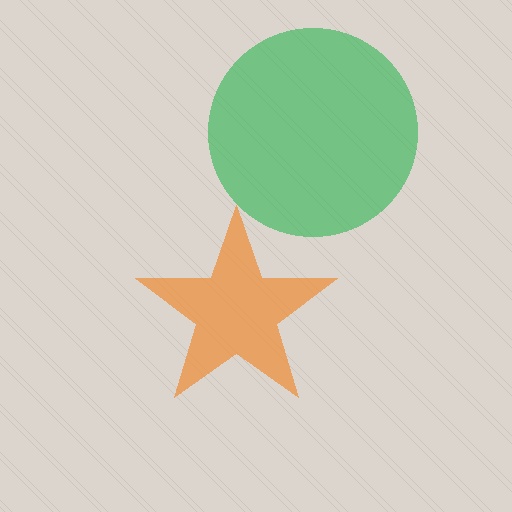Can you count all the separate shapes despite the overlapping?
Yes, there are 2 separate shapes.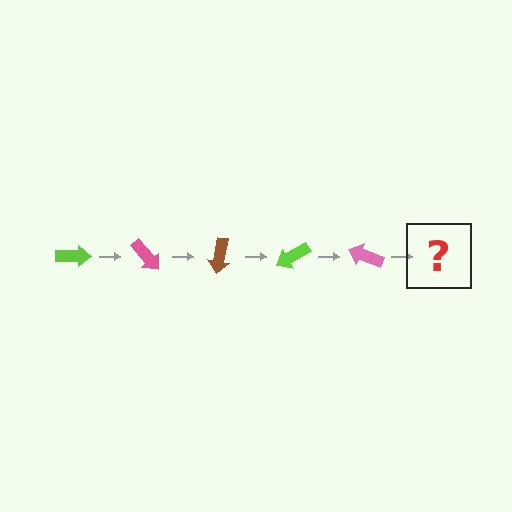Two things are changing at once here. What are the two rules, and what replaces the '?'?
The two rules are that it rotates 50 degrees each step and the color cycles through lime, pink, and brown. The '?' should be a brown arrow, rotated 250 degrees from the start.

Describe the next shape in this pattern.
It should be a brown arrow, rotated 250 degrees from the start.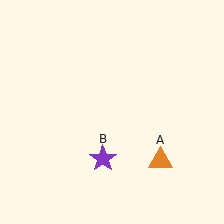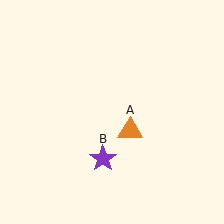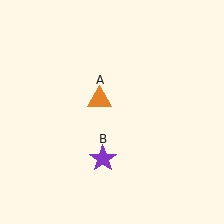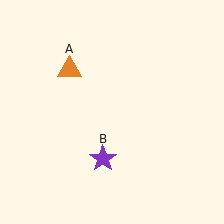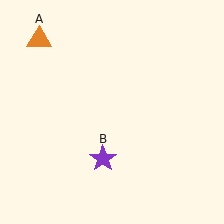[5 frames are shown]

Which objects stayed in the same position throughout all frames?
Purple star (object B) remained stationary.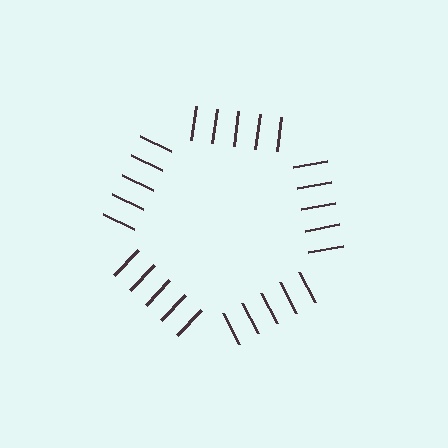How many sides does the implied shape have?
5 sides — the line-ends trace a pentagon.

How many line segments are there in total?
25 — 5 along each of the 5 edges.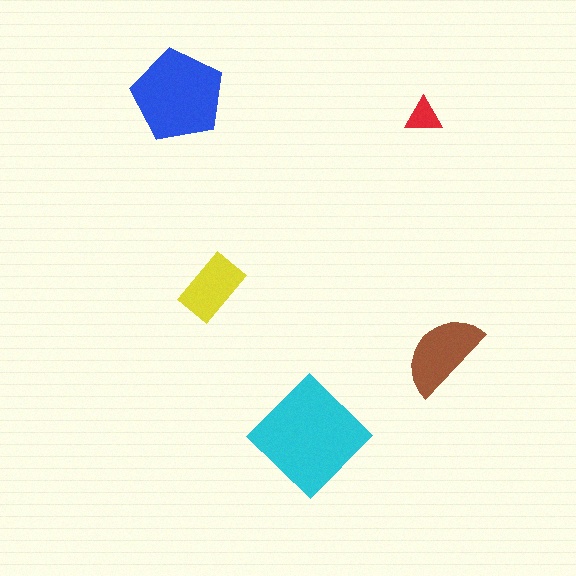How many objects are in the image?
There are 5 objects in the image.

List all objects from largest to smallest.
The cyan diamond, the blue pentagon, the brown semicircle, the yellow rectangle, the red triangle.